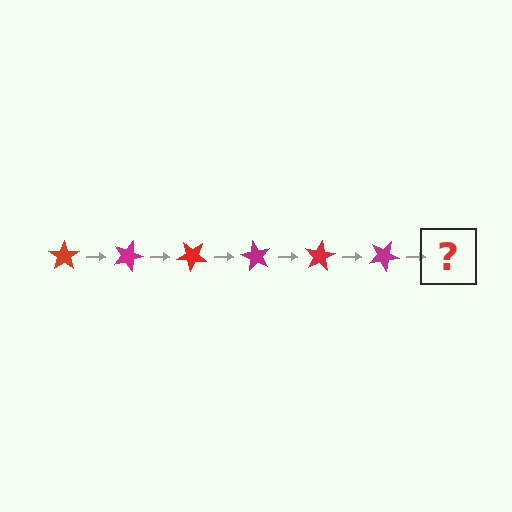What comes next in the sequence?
The next element should be a red star, rotated 120 degrees from the start.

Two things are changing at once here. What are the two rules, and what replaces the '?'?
The two rules are that it rotates 20 degrees each step and the color cycles through red and magenta. The '?' should be a red star, rotated 120 degrees from the start.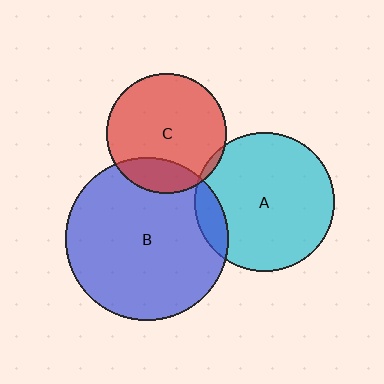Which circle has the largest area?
Circle B (blue).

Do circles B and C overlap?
Yes.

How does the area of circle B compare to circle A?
Approximately 1.4 times.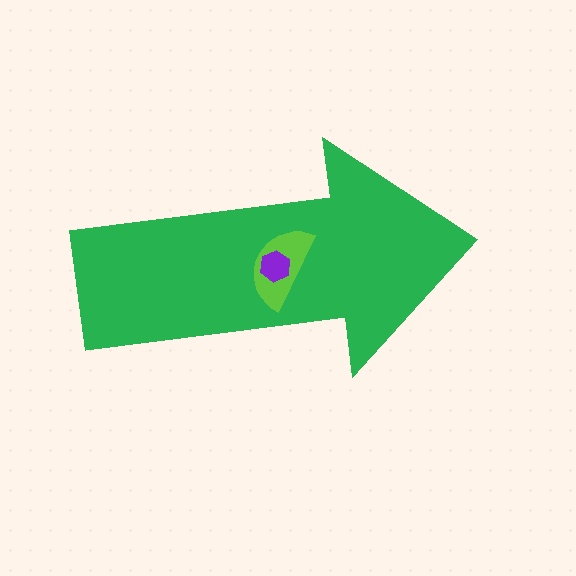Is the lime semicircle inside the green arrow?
Yes.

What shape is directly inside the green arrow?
The lime semicircle.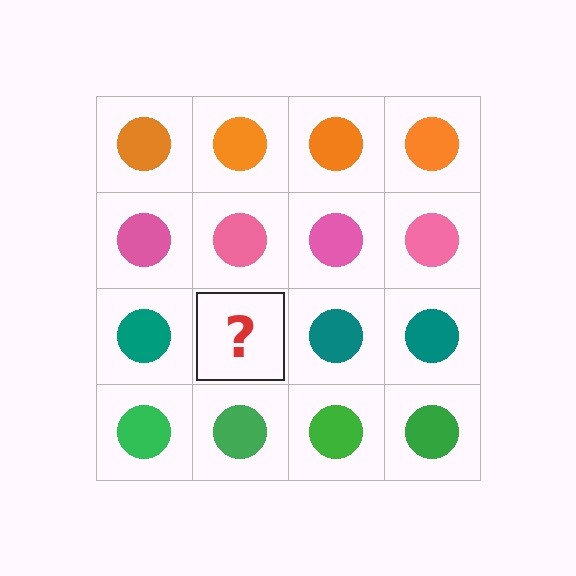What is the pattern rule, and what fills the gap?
The rule is that each row has a consistent color. The gap should be filled with a teal circle.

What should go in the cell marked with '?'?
The missing cell should contain a teal circle.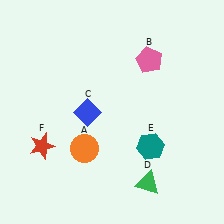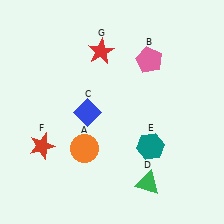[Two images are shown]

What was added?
A red star (G) was added in Image 2.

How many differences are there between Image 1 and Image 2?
There is 1 difference between the two images.